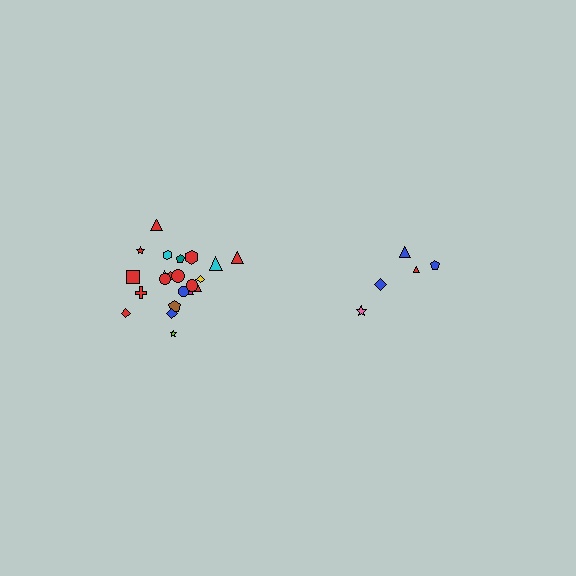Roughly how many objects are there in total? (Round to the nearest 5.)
Roughly 25 objects in total.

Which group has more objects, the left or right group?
The left group.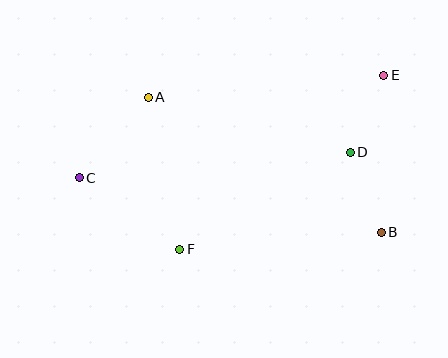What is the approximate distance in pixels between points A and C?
The distance between A and C is approximately 106 pixels.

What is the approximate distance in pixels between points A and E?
The distance between A and E is approximately 236 pixels.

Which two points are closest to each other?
Points D and E are closest to each other.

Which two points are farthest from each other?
Points C and E are farthest from each other.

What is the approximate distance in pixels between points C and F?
The distance between C and F is approximately 123 pixels.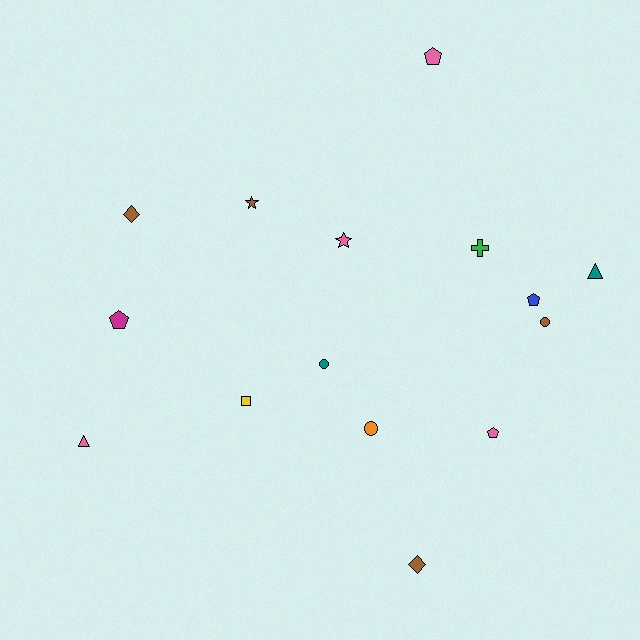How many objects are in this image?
There are 15 objects.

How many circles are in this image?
There are 3 circles.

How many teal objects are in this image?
There are 2 teal objects.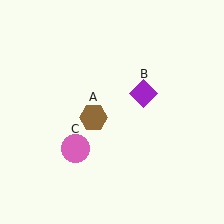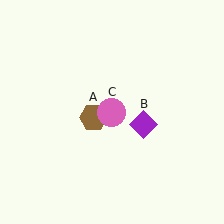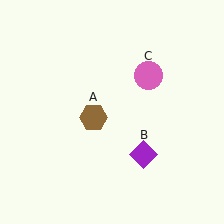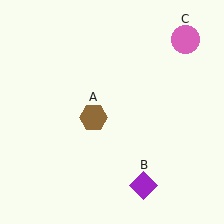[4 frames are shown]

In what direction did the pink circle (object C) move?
The pink circle (object C) moved up and to the right.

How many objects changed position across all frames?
2 objects changed position: purple diamond (object B), pink circle (object C).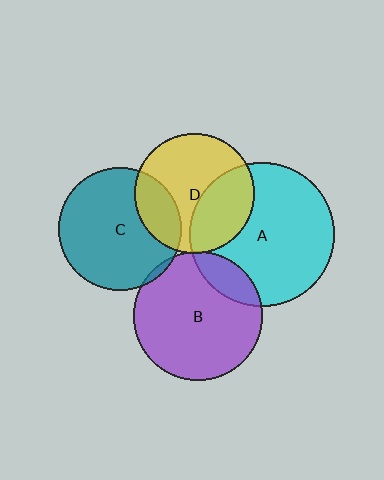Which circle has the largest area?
Circle A (cyan).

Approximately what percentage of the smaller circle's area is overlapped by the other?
Approximately 35%.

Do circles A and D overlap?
Yes.